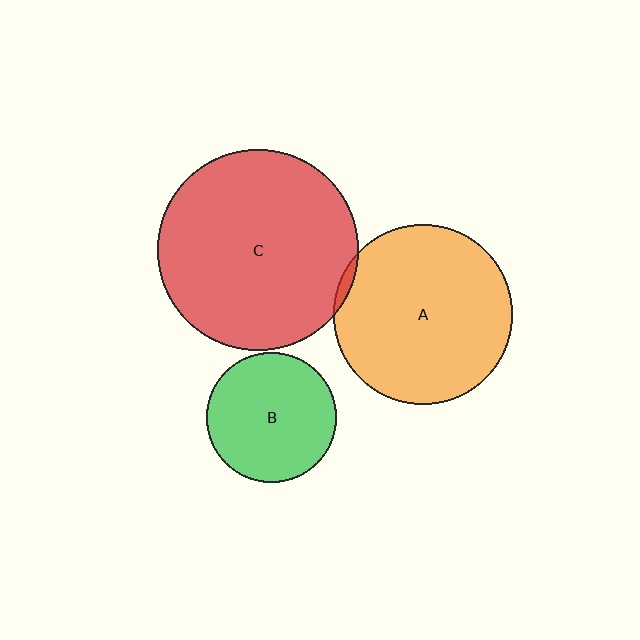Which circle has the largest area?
Circle C (red).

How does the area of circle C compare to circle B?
Approximately 2.4 times.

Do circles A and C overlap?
Yes.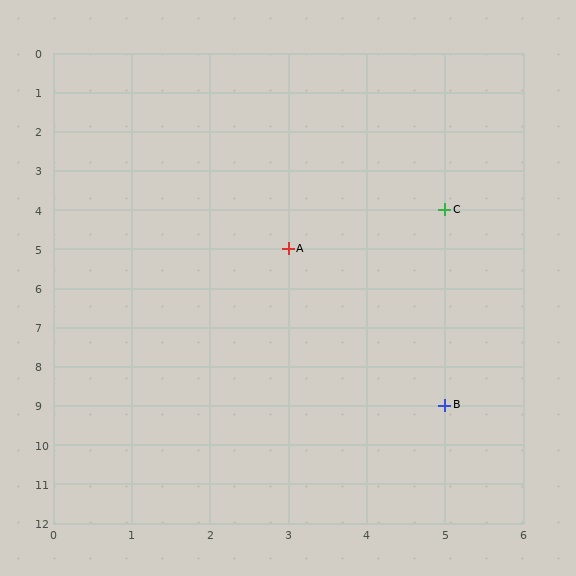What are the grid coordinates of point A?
Point A is at grid coordinates (3, 5).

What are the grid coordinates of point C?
Point C is at grid coordinates (5, 4).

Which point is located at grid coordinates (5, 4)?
Point C is at (5, 4).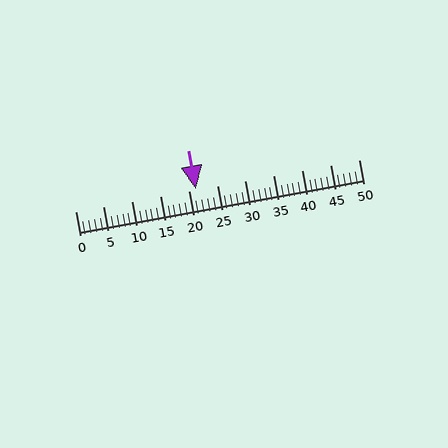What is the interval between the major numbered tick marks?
The major tick marks are spaced 5 units apart.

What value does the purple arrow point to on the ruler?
The purple arrow points to approximately 21.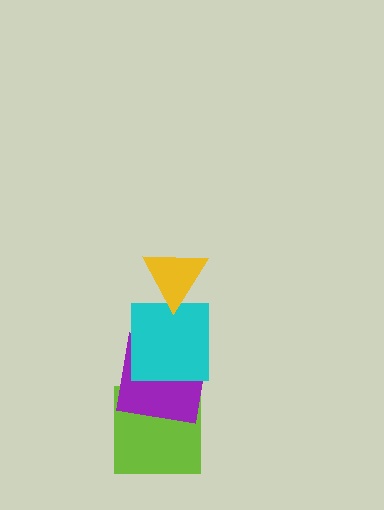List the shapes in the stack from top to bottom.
From top to bottom: the yellow triangle, the cyan square, the purple square, the lime square.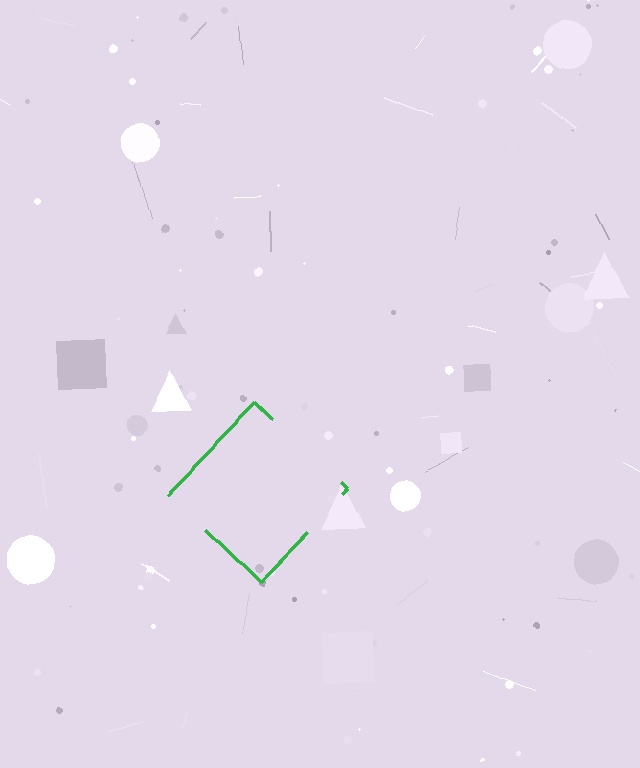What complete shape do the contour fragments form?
The contour fragments form a diamond.